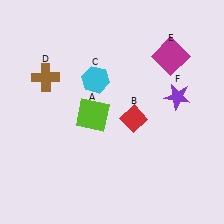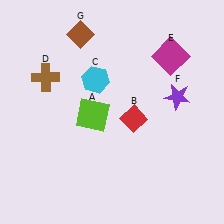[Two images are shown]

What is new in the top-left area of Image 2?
A brown diamond (G) was added in the top-left area of Image 2.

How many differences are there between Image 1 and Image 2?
There is 1 difference between the two images.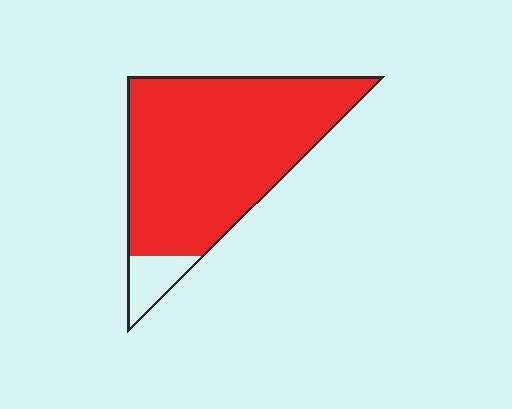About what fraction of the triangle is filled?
About nine tenths (9/10).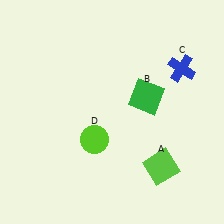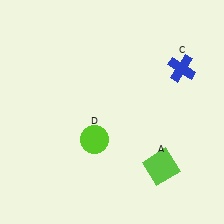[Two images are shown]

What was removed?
The green square (B) was removed in Image 2.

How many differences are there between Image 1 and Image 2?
There is 1 difference between the two images.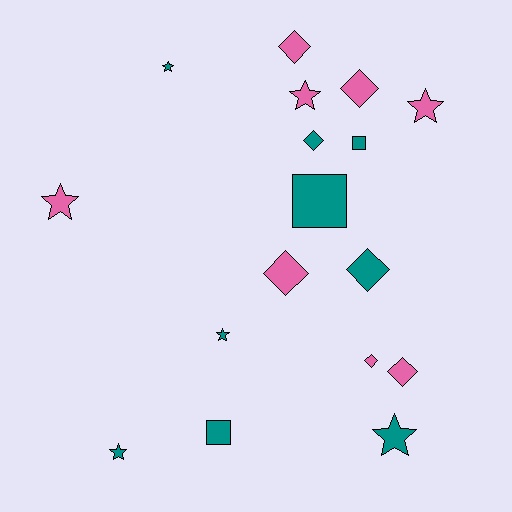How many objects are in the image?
There are 17 objects.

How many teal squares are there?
There are 3 teal squares.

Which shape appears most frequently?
Diamond, with 7 objects.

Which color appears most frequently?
Teal, with 9 objects.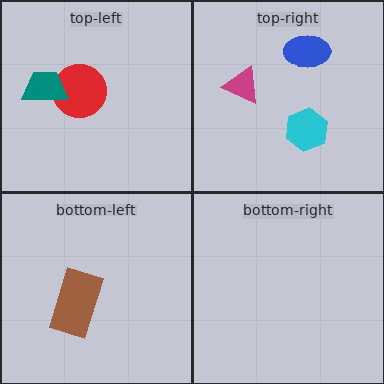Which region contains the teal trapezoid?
The top-left region.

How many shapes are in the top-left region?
2.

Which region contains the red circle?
The top-left region.